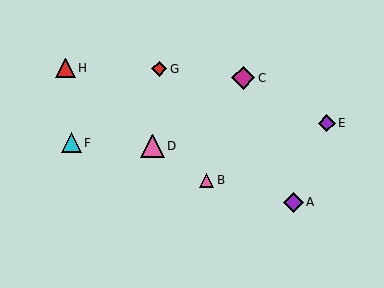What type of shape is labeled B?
Shape B is a pink triangle.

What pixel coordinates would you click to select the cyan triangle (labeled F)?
Click at (72, 143) to select the cyan triangle F.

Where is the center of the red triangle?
The center of the red triangle is at (65, 68).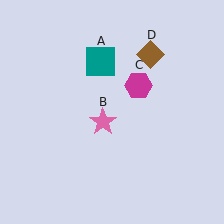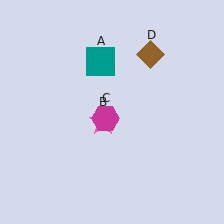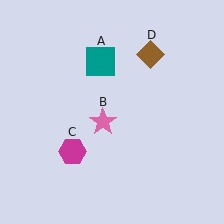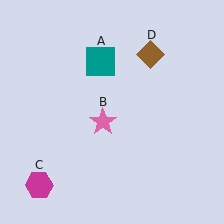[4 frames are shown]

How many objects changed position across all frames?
1 object changed position: magenta hexagon (object C).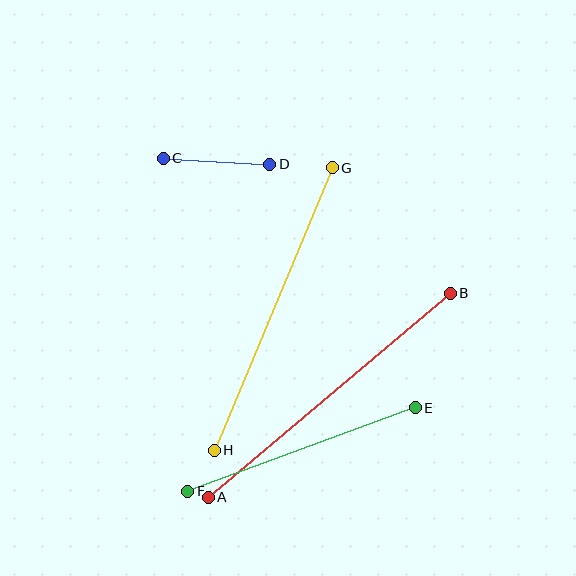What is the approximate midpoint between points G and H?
The midpoint is at approximately (273, 309) pixels.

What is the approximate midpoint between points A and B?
The midpoint is at approximately (329, 395) pixels.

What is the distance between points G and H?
The distance is approximately 306 pixels.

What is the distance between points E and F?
The distance is approximately 242 pixels.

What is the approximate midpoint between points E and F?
The midpoint is at approximately (301, 449) pixels.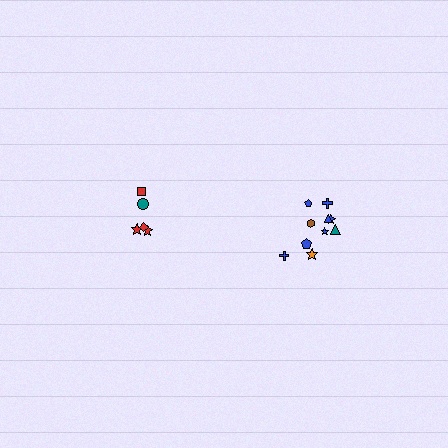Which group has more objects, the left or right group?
The right group.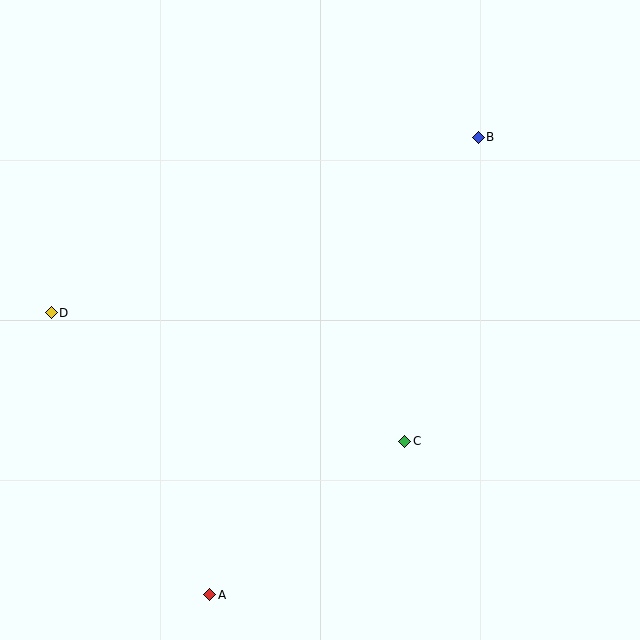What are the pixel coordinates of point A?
Point A is at (210, 595).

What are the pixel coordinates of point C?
Point C is at (405, 441).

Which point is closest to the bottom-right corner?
Point C is closest to the bottom-right corner.